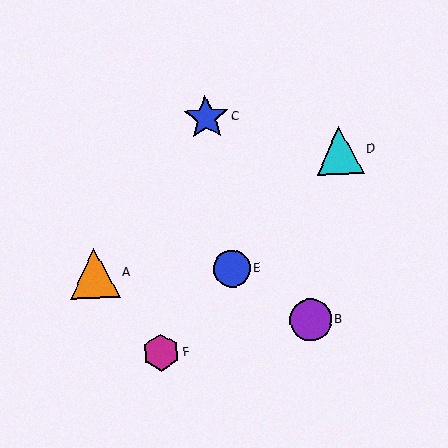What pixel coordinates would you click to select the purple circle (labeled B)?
Click at (311, 320) to select the purple circle B.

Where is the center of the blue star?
The center of the blue star is at (206, 118).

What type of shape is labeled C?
Shape C is a blue star.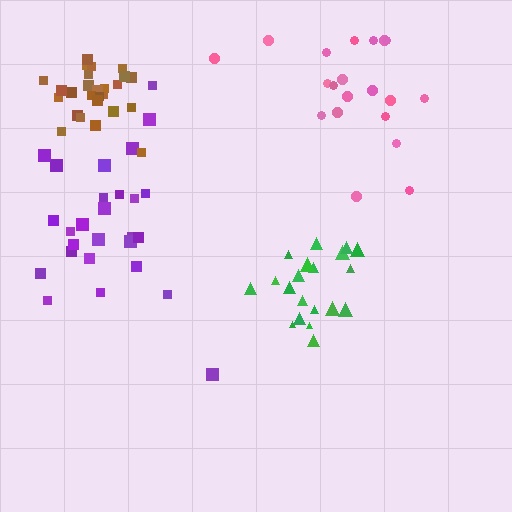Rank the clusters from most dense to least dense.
brown, green, pink, purple.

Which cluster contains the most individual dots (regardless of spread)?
Purple (27).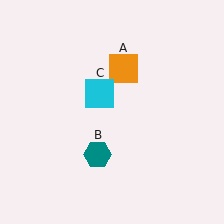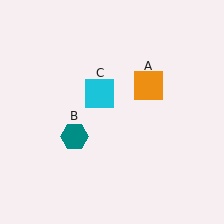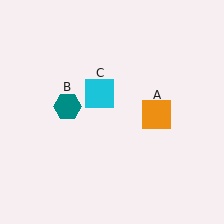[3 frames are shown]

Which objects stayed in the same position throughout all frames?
Cyan square (object C) remained stationary.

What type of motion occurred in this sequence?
The orange square (object A), teal hexagon (object B) rotated clockwise around the center of the scene.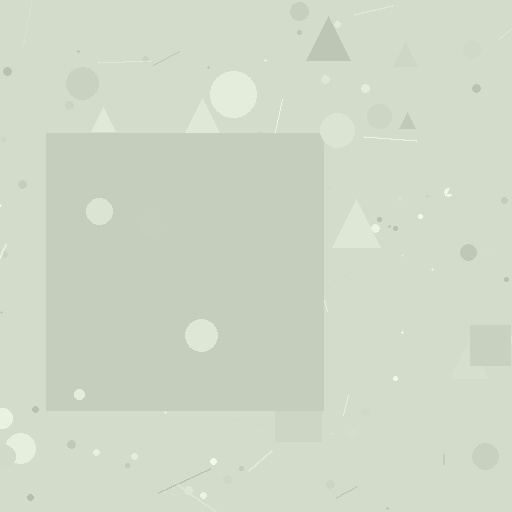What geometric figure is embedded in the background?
A square is embedded in the background.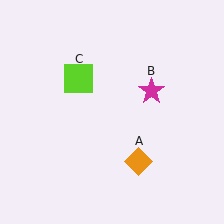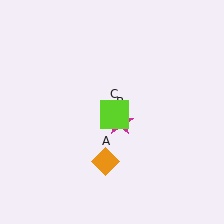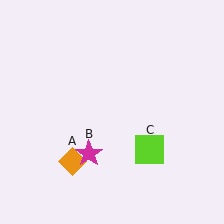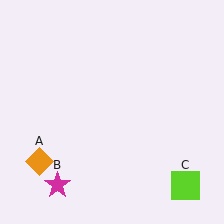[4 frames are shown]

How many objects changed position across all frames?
3 objects changed position: orange diamond (object A), magenta star (object B), lime square (object C).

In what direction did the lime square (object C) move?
The lime square (object C) moved down and to the right.